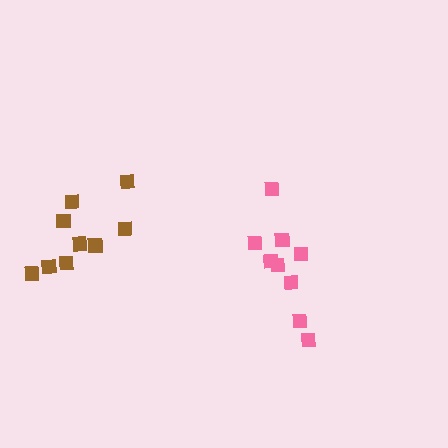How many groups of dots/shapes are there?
There are 2 groups.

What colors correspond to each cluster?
The clusters are colored: pink, brown.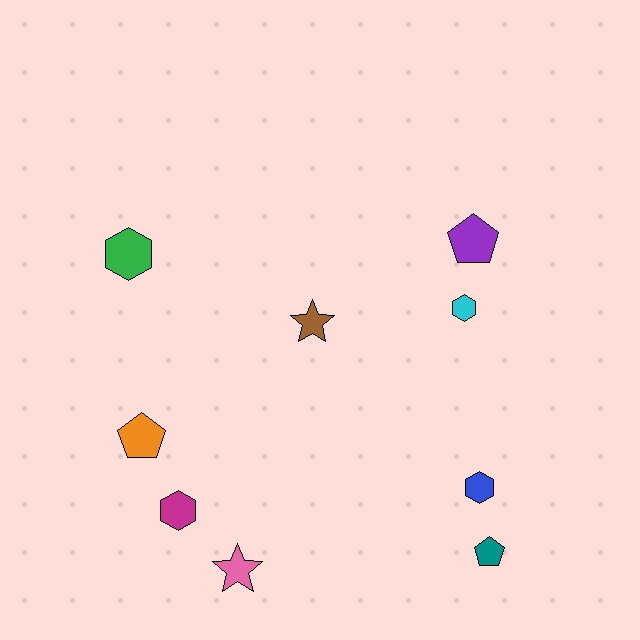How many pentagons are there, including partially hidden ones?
There are 3 pentagons.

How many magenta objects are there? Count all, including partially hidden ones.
There is 1 magenta object.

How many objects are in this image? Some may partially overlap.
There are 9 objects.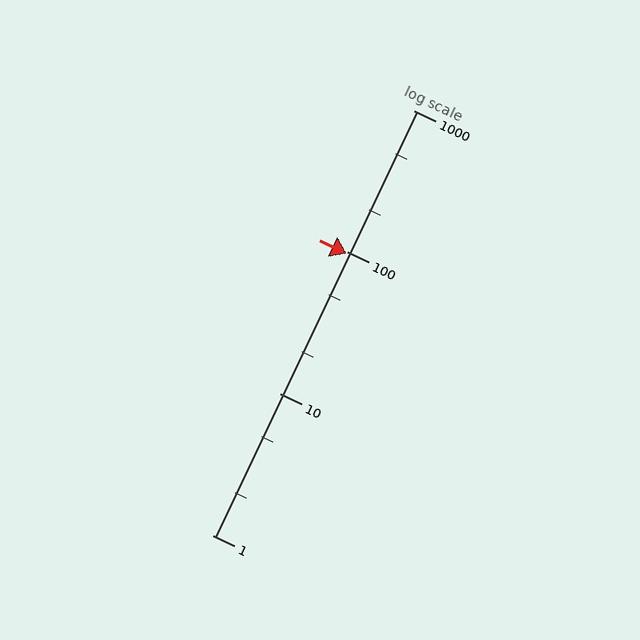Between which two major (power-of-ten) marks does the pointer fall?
The pointer is between 10 and 100.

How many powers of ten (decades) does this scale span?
The scale spans 3 decades, from 1 to 1000.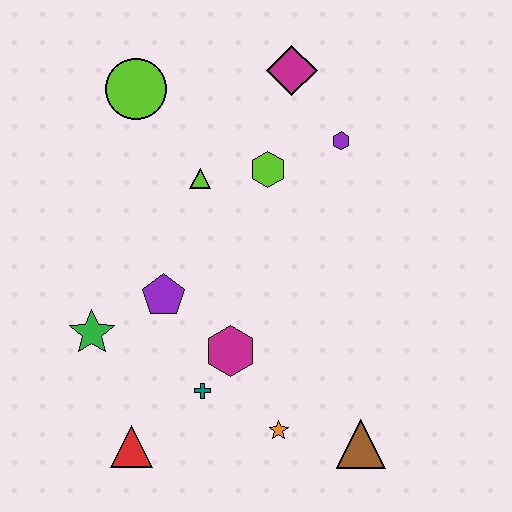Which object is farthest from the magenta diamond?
The red triangle is farthest from the magenta diamond.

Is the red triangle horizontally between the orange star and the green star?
Yes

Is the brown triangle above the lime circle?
No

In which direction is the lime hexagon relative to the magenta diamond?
The lime hexagon is below the magenta diamond.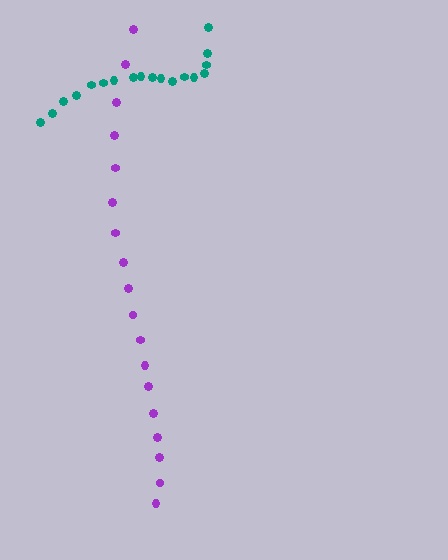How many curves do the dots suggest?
There are 2 distinct paths.